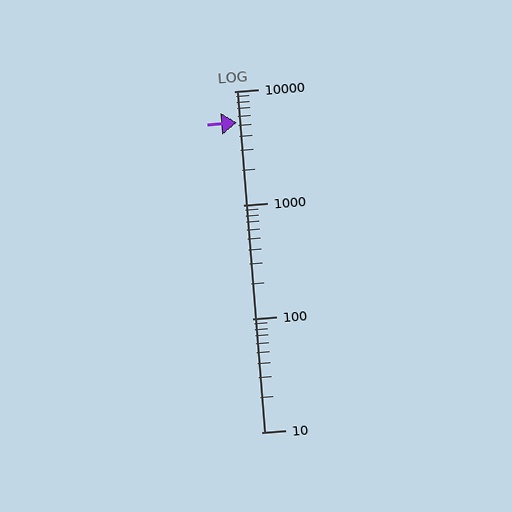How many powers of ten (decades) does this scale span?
The scale spans 3 decades, from 10 to 10000.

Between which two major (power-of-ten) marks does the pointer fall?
The pointer is between 1000 and 10000.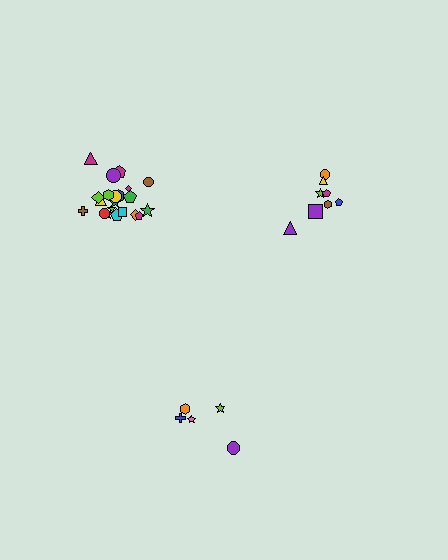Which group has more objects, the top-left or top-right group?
The top-left group.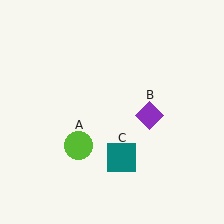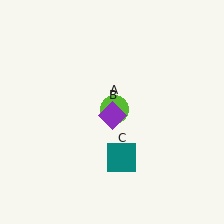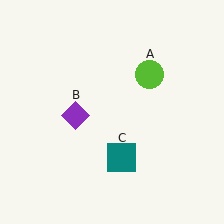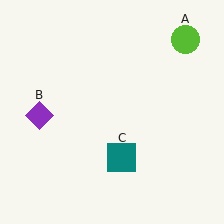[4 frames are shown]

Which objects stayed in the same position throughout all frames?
Teal square (object C) remained stationary.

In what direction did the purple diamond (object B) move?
The purple diamond (object B) moved left.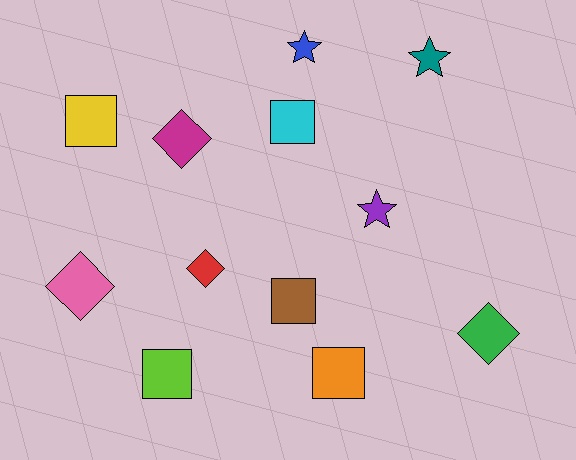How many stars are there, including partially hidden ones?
There are 3 stars.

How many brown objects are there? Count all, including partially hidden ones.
There is 1 brown object.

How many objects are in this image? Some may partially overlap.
There are 12 objects.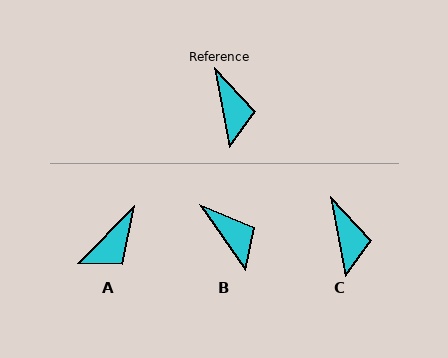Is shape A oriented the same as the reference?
No, it is off by about 55 degrees.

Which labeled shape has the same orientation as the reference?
C.